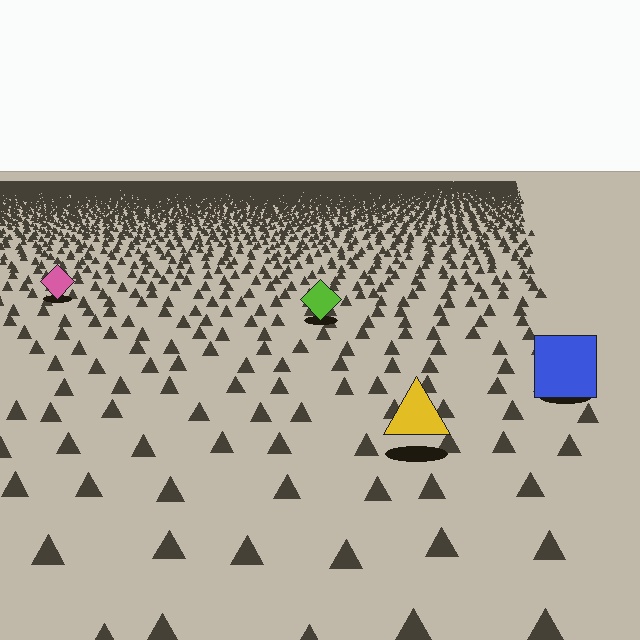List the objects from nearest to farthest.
From nearest to farthest: the yellow triangle, the blue square, the lime diamond, the pink diamond.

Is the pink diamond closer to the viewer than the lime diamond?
No. The lime diamond is closer — you can tell from the texture gradient: the ground texture is coarser near it.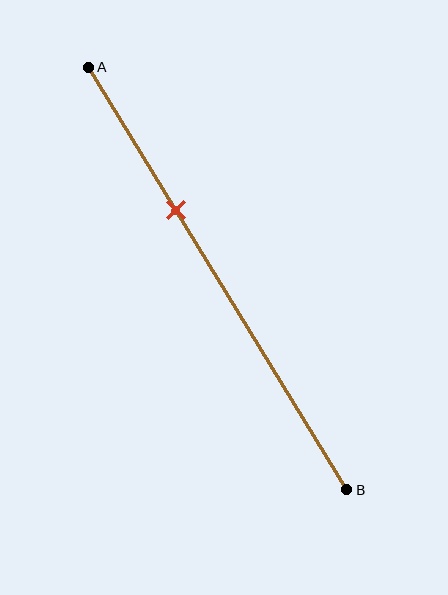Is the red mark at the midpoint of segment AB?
No, the mark is at about 35% from A, not at the 50% midpoint.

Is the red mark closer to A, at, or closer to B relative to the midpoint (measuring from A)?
The red mark is closer to point A than the midpoint of segment AB.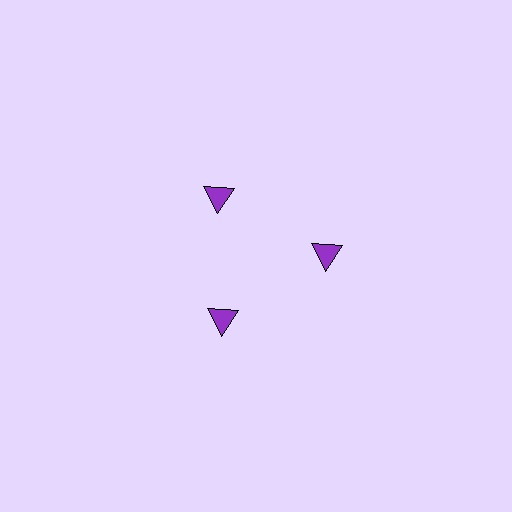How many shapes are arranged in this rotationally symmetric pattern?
There are 3 shapes, arranged in 3 groups of 1.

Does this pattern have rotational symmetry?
Yes, this pattern has 3-fold rotational symmetry. It looks the same after rotating 120 degrees around the center.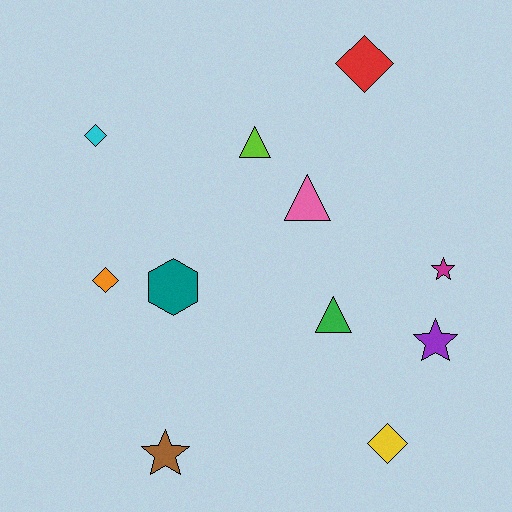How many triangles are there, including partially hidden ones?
There are 3 triangles.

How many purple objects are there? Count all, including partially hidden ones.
There is 1 purple object.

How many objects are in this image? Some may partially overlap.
There are 11 objects.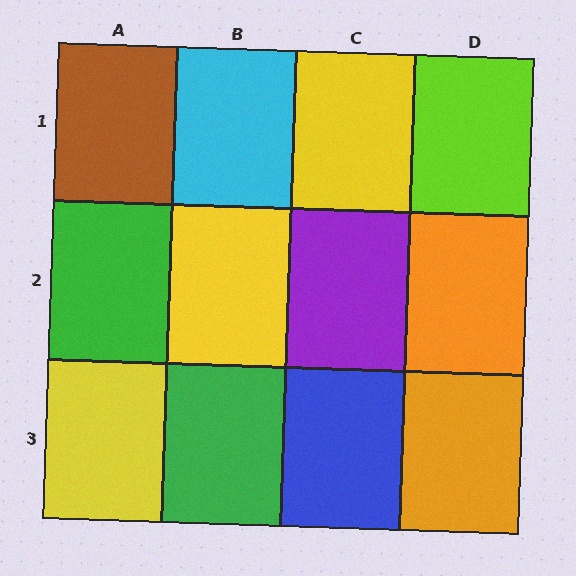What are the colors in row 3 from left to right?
Yellow, green, blue, orange.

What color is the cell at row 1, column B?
Cyan.